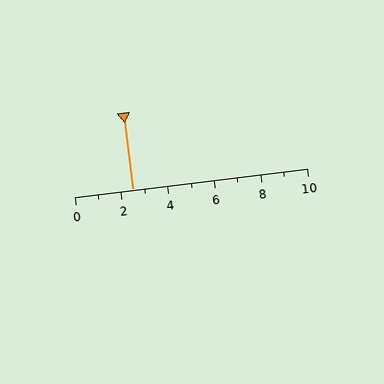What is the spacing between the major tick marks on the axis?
The major ticks are spaced 2 apart.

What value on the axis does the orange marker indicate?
The marker indicates approximately 2.5.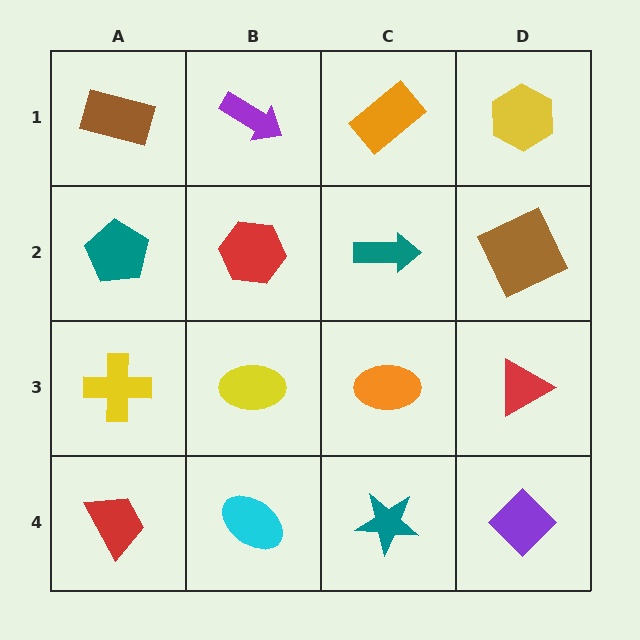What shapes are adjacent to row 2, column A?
A brown rectangle (row 1, column A), a yellow cross (row 3, column A), a red hexagon (row 2, column B).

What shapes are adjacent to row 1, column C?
A teal arrow (row 2, column C), a purple arrow (row 1, column B), a yellow hexagon (row 1, column D).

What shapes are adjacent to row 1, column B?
A red hexagon (row 2, column B), a brown rectangle (row 1, column A), an orange rectangle (row 1, column C).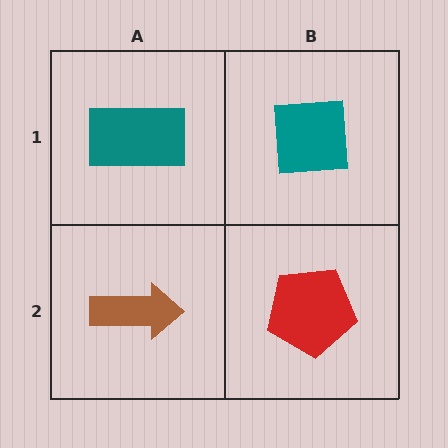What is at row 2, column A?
A brown arrow.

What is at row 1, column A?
A teal rectangle.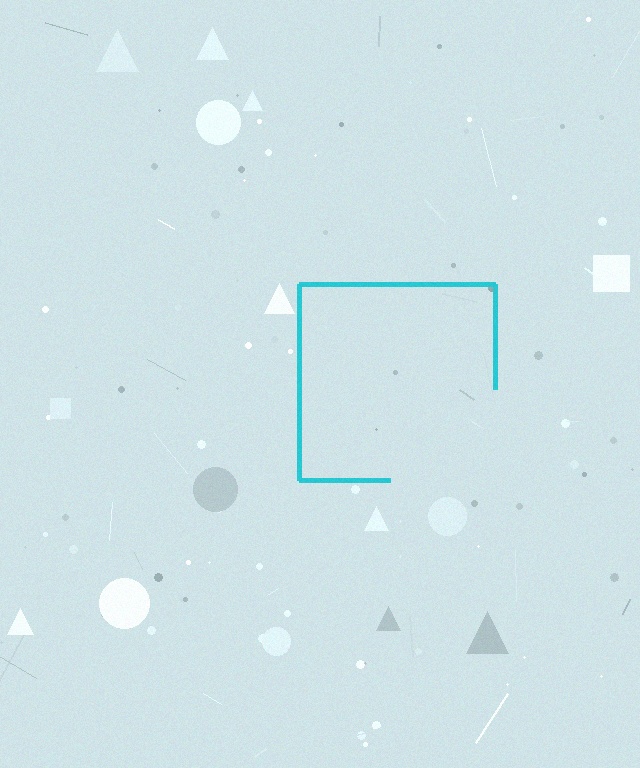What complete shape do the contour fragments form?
The contour fragments form a square.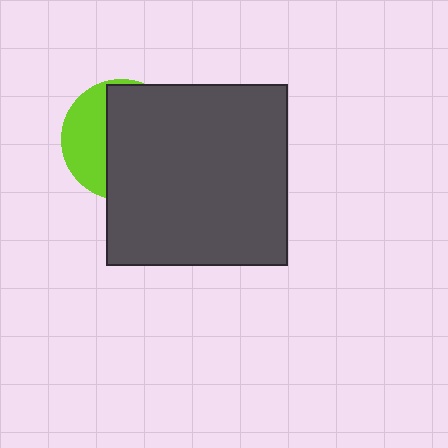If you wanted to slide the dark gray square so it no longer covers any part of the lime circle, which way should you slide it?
Slide it right — that is the most direct way to separate the two shapes.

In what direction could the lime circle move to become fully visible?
The lime circle could move left. That would shift it out from behind the dark gray square entirely.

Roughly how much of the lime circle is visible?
A small part of it is visible (roughly 34%).